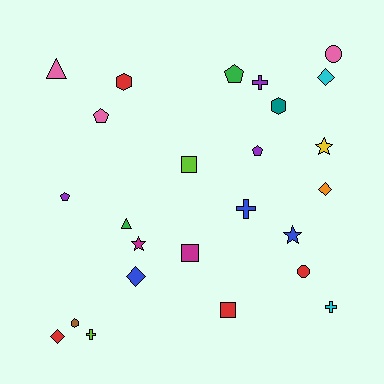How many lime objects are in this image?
There are 2 lime objects.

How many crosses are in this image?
There are 4 crosses.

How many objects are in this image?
There are 25 objects.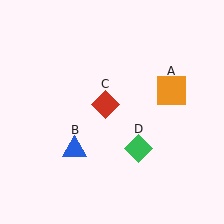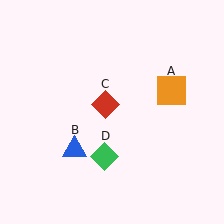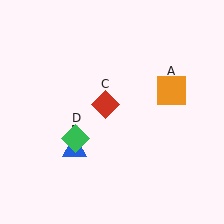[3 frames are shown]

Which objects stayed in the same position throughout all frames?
Orange square (object A) and blue triangle (object B) and red diamond (object C) remained stationary.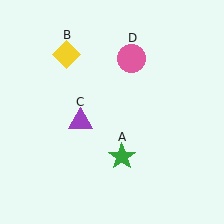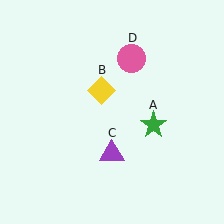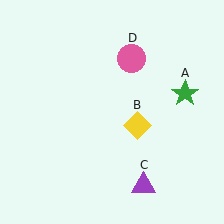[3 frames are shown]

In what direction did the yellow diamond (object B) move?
The yellow diamond (object B) moved down and to the right.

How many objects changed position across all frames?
3 objects changed position: green star (object A), yellow diamond (object B), purple triangle (object C).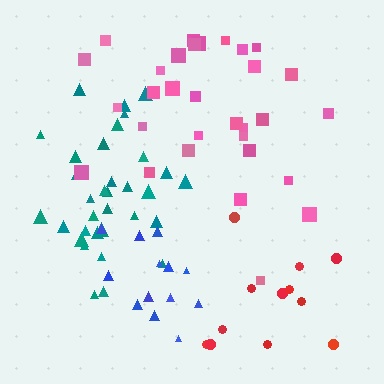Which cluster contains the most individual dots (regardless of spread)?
Teal (33).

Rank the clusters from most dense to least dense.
teal, blue, pink, red.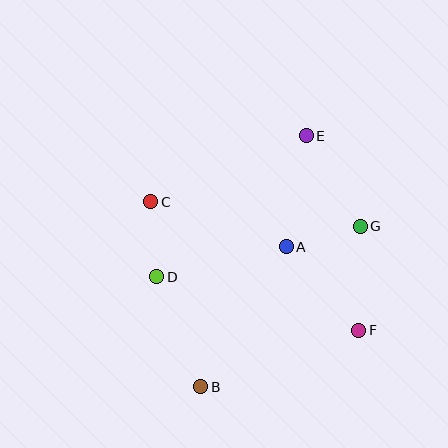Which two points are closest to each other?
Points C and D are closest to each other.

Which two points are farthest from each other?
Points B and E are farthest from each other.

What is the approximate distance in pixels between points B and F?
The distance between B and F is approximately 168 pixels.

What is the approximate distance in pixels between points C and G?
The distance between C and G is approximately 211 pixels.